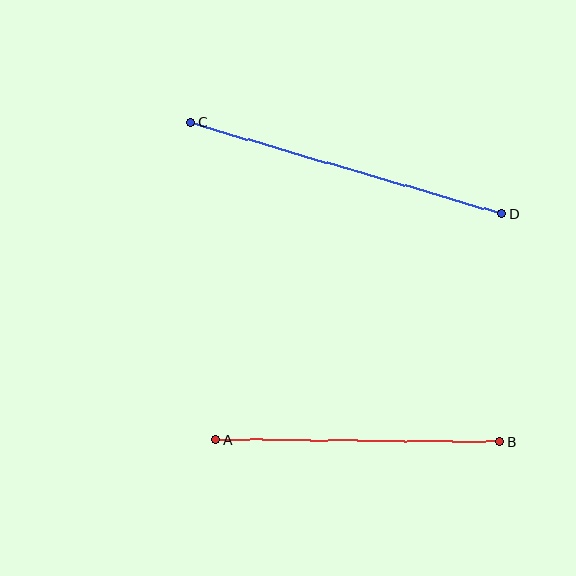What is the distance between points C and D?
The distance is approximately 325 pixels.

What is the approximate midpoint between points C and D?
The midpoint is at approximately (346, 168) pixels.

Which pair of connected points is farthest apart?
Points C and D are farthest apart.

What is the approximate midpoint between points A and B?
The midpoint is at approximately (358, 441) pixels.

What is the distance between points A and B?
The distance is approximately 284 pixels.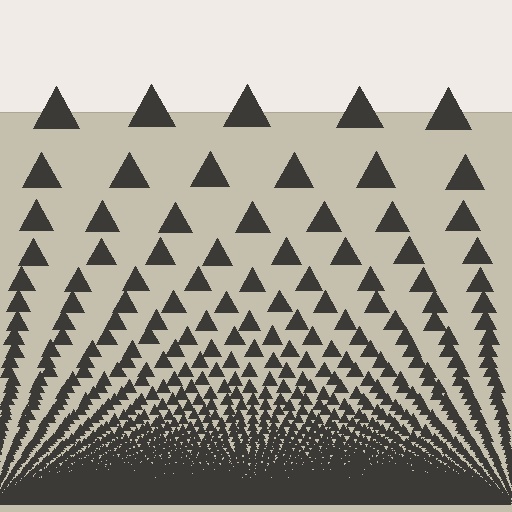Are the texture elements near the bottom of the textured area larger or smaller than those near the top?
Smaller. The gradient is inverted — elements near the bottom are smaller and denser.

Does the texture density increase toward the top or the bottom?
Density increases toward the bottom.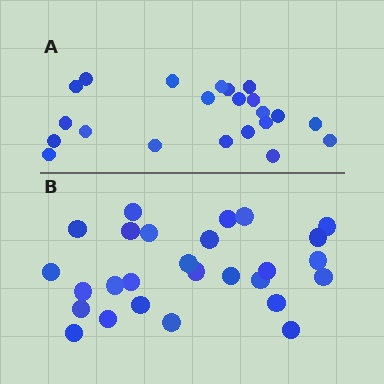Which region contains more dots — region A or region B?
Region B (the bottom region) has more dots.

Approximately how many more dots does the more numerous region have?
Region B has about 5 more dots than region A.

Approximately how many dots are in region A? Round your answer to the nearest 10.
About 20 dots. (The exact count is 22, which rounds to 20.)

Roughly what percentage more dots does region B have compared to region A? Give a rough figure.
About 25% more.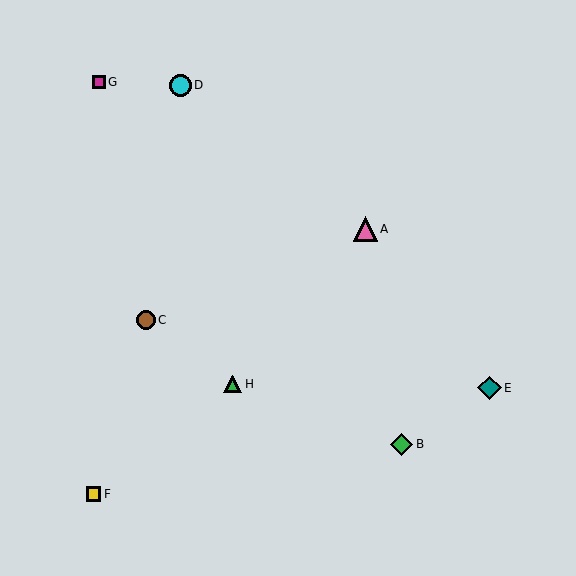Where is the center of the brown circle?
The center of the brown circle is at (146, 320).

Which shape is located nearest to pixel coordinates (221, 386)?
The green triangle (labeled H) at (233, 384) is nearest to that location.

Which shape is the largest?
The pink triangle (labeled A) is the largest.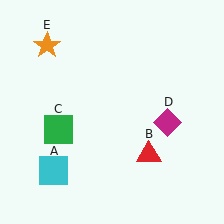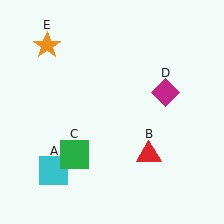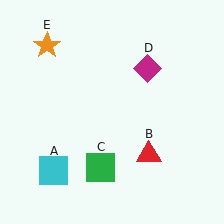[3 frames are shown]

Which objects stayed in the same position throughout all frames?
Cyan square (object A) and red triangle (object B) and orange star (object E) remained stationary.